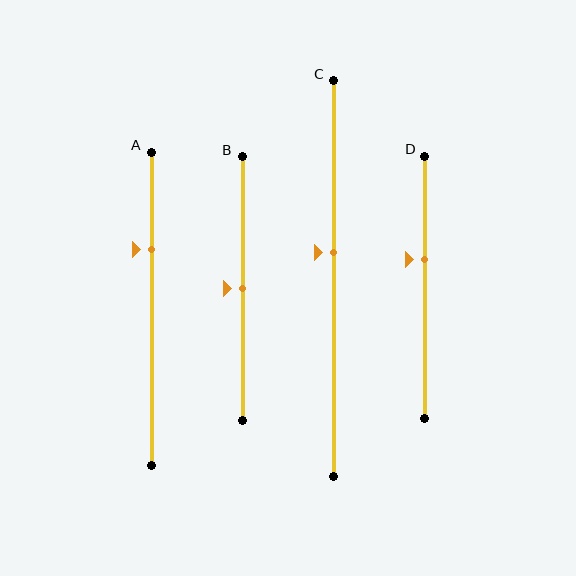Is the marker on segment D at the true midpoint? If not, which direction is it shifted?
No, the marker on segment D is shifted upward by about 11% of the segment length.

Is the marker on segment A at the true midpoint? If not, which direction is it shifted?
No, the marker on segment A is shifted upward by about 19% of the segment length.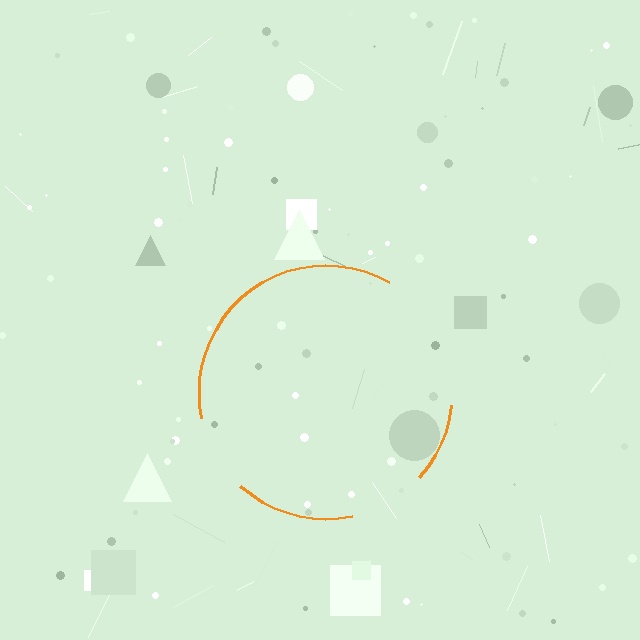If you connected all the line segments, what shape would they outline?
They would outline a circle.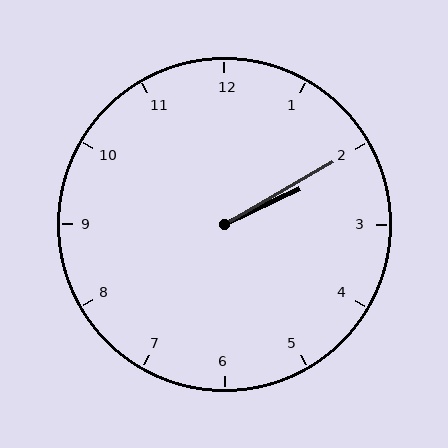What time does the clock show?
2:10.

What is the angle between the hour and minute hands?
Approximately 5 degrees.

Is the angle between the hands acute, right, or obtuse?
It is acute.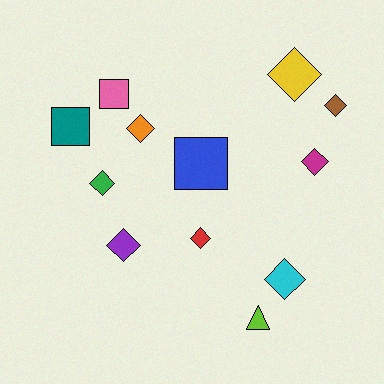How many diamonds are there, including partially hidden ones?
There are 8 diamonds.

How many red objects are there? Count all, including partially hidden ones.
There is 1 red object.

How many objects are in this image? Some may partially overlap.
There are 12 objects.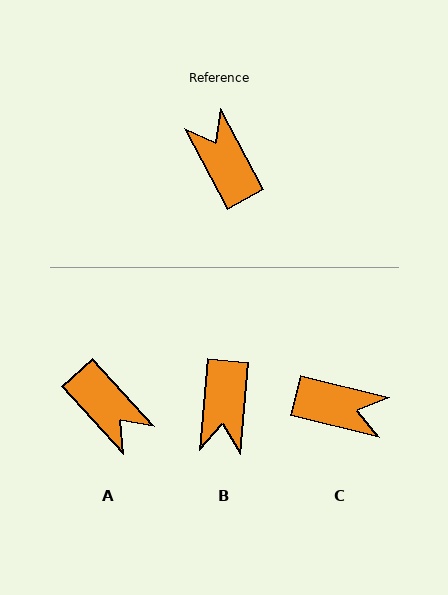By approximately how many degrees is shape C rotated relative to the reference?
Approximately 132 degrees clockwise.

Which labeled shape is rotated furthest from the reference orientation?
A, about 166 degrees away.